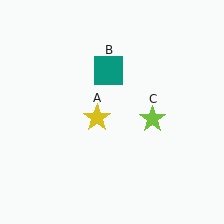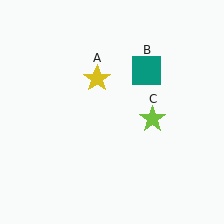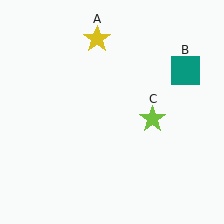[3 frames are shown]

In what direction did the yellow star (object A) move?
The yellow star (object A) moved up.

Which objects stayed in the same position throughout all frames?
Lime star (object C) remained stationary.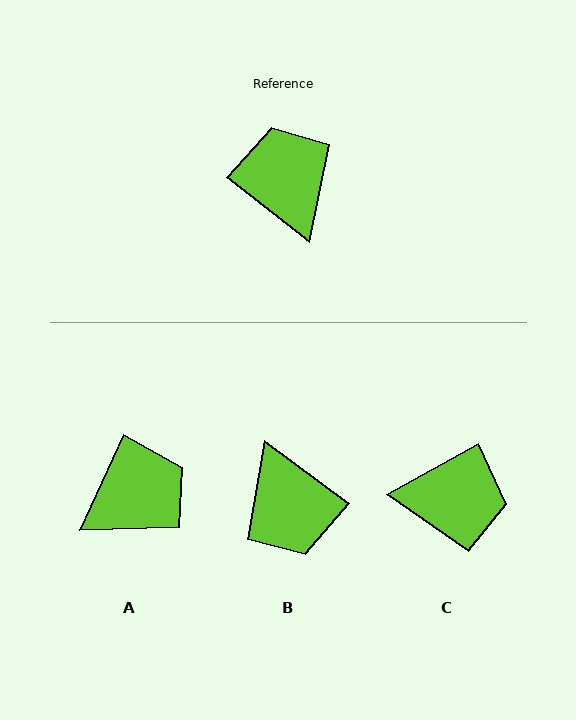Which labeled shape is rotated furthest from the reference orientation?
B, about 178 degrees away.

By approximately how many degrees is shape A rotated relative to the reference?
Approximately 77 degrees clockwise.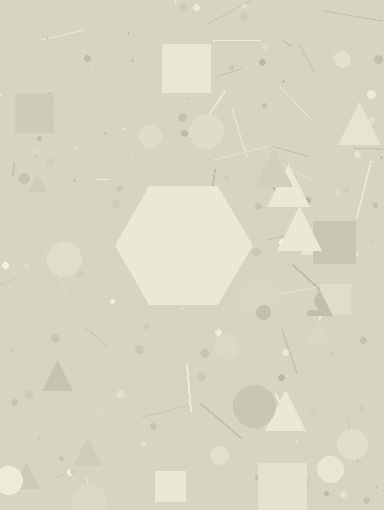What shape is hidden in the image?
A hexagon is hidden in the image.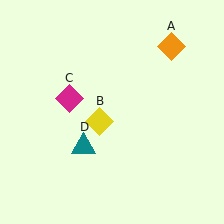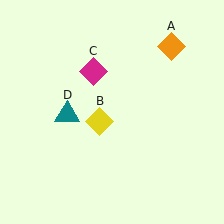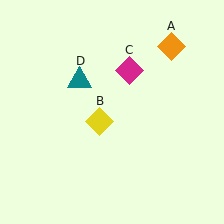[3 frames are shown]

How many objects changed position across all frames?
2 objects changed position: magenta diamond (object C), teal triangle (object D).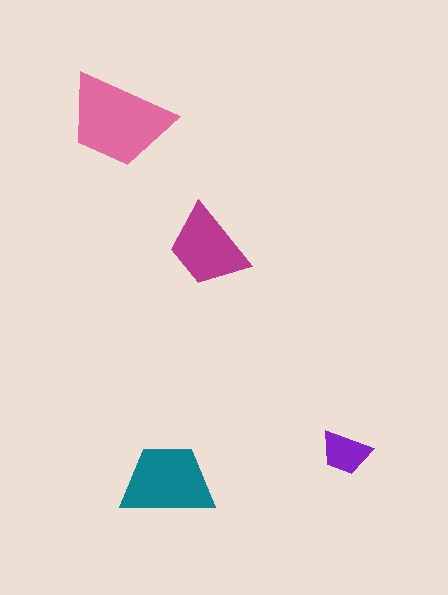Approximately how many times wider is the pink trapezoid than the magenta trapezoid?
About 1.5 times wider.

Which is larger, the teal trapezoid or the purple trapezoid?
The teal one.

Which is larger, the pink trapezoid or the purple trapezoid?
The pink one.